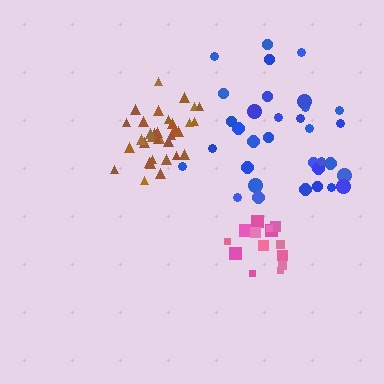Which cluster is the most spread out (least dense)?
Blue.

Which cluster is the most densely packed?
Brown.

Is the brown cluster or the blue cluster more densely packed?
Brown.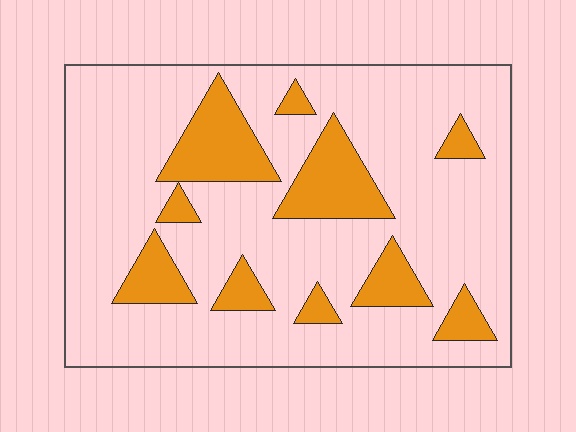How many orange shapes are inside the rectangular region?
10.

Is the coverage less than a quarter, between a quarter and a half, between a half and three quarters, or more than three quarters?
Less than a quarter.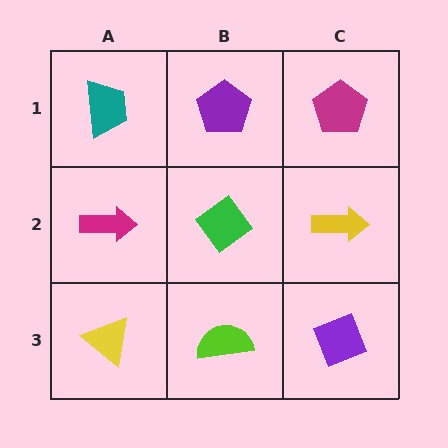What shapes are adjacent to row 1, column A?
A magenta arrow (row 2, column A), a purple pentagon (row 1, column B).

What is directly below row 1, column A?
A magenta arrow.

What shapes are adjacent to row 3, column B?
A green diamond (row 2, column B), a yellow triangle (row 3, column A), a purple diamond (row 3, column C).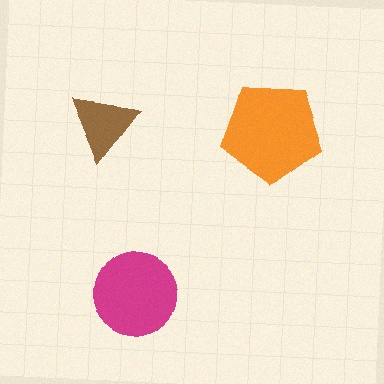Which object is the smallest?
The brown triangle.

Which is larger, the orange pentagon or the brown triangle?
The orange pentagon.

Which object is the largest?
The orange pentagon.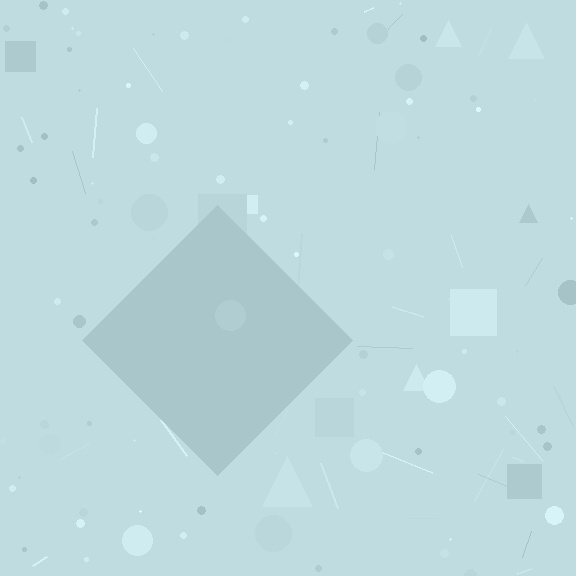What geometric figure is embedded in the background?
A diamond is embedded in the background.